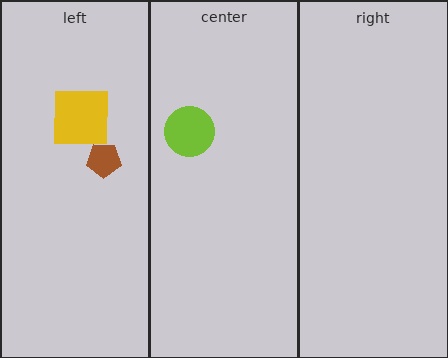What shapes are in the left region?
The yellow square, the brown pentagon.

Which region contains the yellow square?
The left region.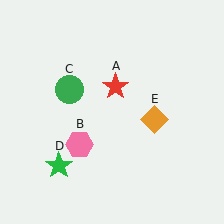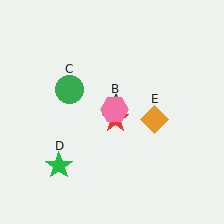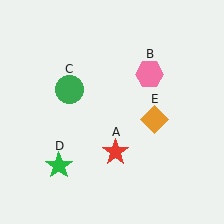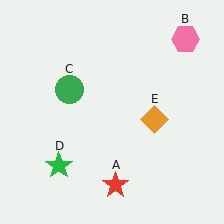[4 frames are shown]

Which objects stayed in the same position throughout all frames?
Green circle (object C) and green star (object D) and orange diamond (object E) remained stationary.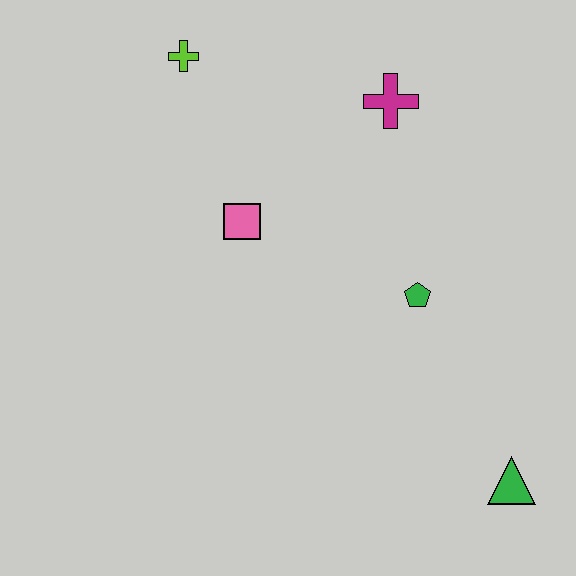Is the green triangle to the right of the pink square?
Yes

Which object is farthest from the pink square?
The green triangle is farthest from the pink square.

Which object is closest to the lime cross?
The pink square is closest to the lime cross.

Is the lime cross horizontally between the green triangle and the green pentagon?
No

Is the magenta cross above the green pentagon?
Yes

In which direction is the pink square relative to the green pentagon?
The pink square is to the left of the green pentagon.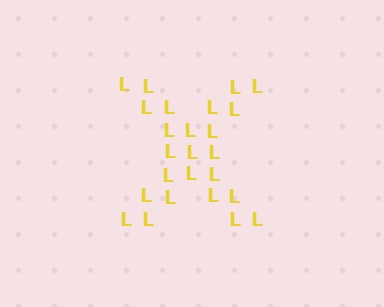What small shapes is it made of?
It is made of small letter L's.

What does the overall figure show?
The overall figure shows the letter X.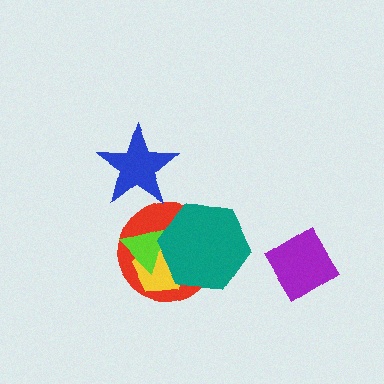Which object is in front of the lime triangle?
The teal hexagon is in front of the lime triangle.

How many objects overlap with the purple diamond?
0 objects overlap with the purple diamond.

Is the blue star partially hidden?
No, no other shape covers it.